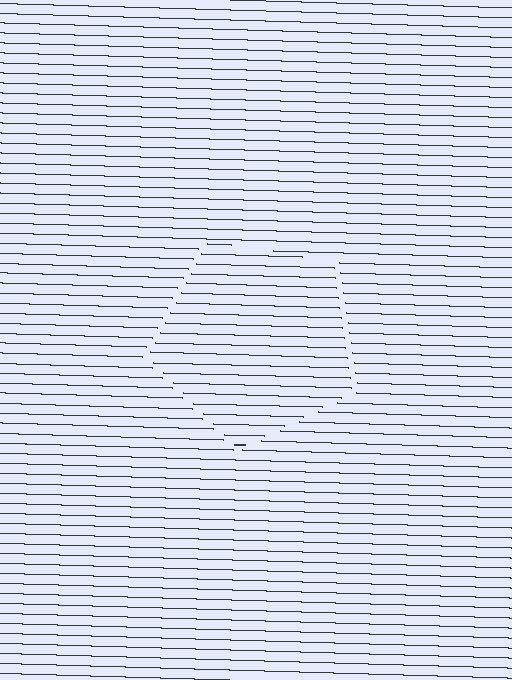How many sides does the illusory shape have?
5 sides — the line-ends trace a pentagon.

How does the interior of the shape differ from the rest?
The interior of the shape contains the same grating, shifted by half a period — the contour is defined by the phase discontinuity where line-ends from the inner and outer gratings abut.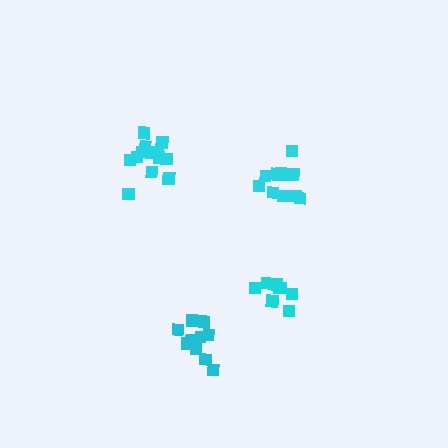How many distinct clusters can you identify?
There are 4 distinct clusters.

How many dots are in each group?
Group 1: 9 dots, Group 2: 11 dots, Group 3: 10 dots, Group 4: 13 dots (43 total).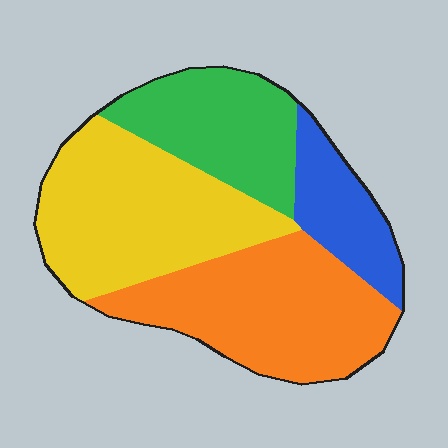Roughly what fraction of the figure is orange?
Orange covers around 30% of the figure.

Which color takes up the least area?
Blue, at roughly 15%.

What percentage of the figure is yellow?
Yellow covers around 35% of the figure.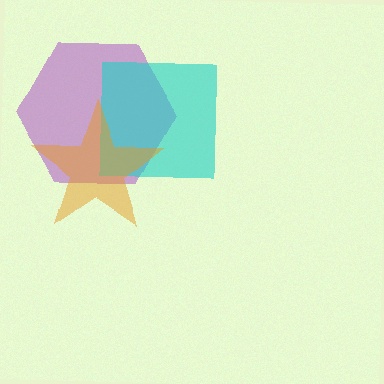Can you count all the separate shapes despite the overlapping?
Yes, there are 3 separate shapes.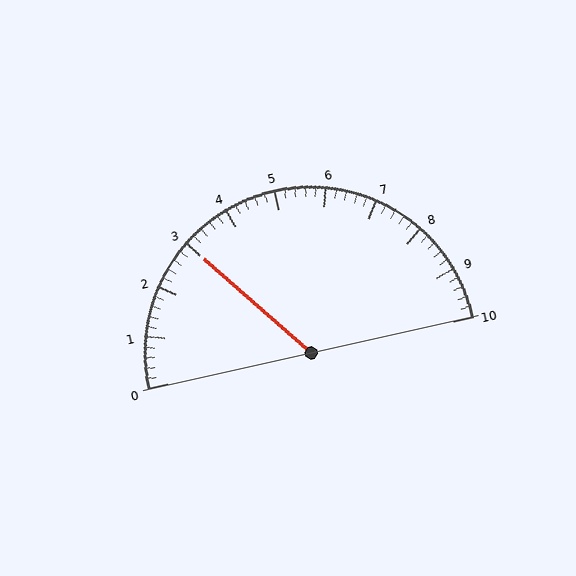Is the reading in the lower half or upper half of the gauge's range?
The reading is in the lower half of the range (0 to 10).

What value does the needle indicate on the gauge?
The needle indicates approximately 3.0.